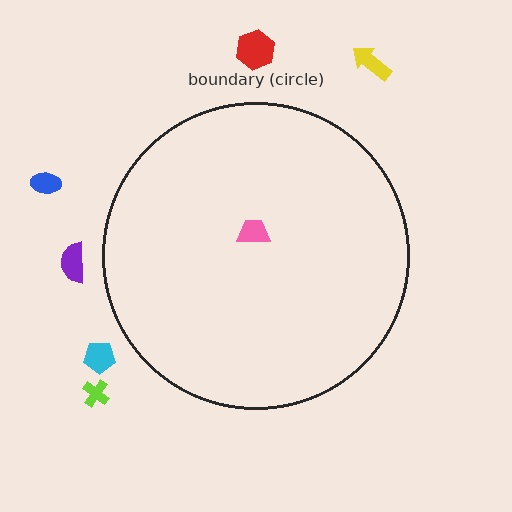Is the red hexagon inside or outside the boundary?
Outside.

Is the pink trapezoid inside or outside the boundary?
Inside.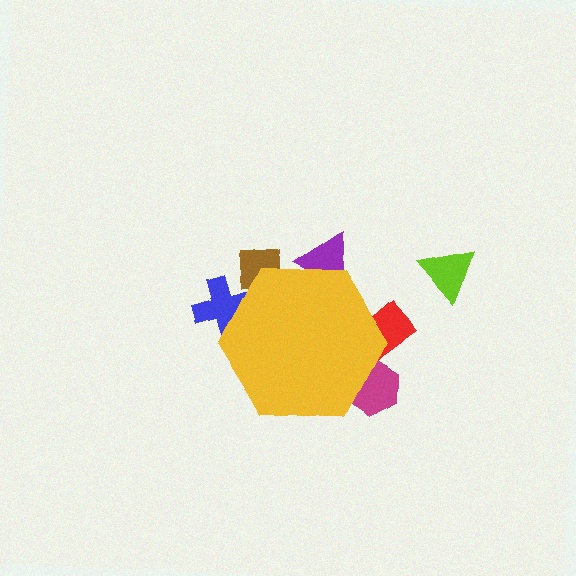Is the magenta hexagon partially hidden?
Yes, the magenta hexagon is partially hidden behind the yellow hexagon.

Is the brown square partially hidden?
Yes, the brown square is partially hidden behind the yellow hexagon.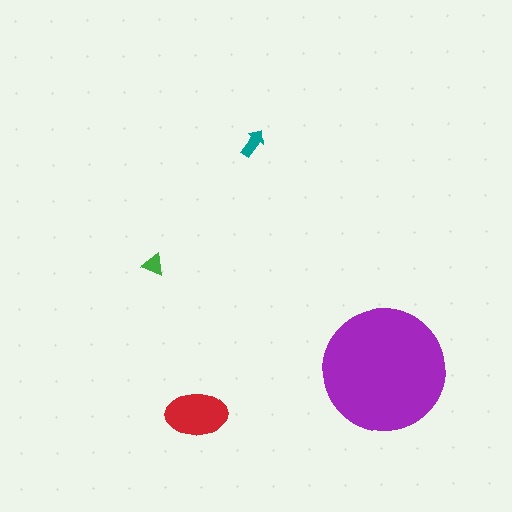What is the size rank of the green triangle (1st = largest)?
4th.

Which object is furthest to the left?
The green triangle is leftmost.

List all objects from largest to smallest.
The purple circle, the red ellipse, the teal arrow, the green triangle.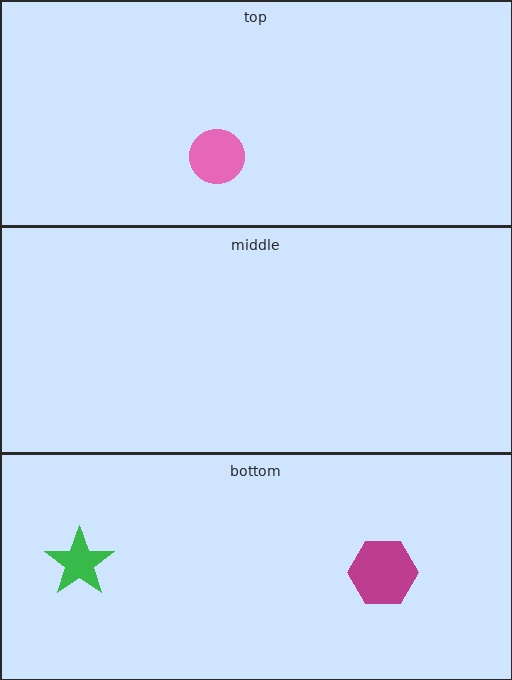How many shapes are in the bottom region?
2.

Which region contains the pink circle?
The top region.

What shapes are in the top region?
The pink circle.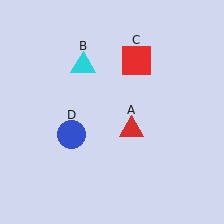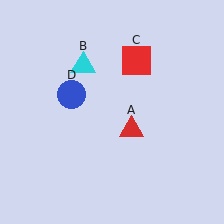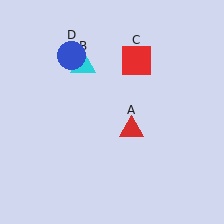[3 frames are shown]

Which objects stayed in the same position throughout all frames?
Red triangle (object A) and cyan triangle (object B) and red square (object C) remained stationary.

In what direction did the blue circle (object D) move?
The blue circle (object D) moved up.